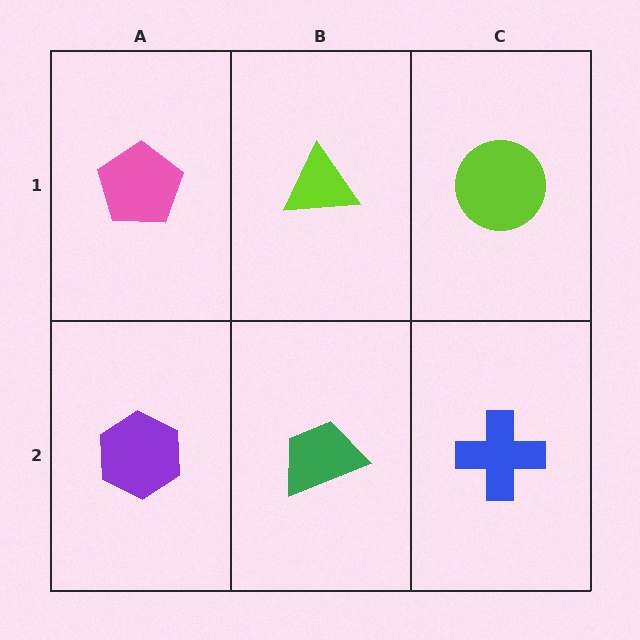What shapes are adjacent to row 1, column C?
A blue cross (row 2, column C), a lime triangle (row 1, column B).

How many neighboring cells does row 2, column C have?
2.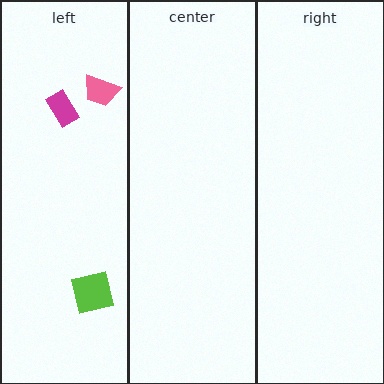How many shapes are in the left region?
3.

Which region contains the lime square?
The left region.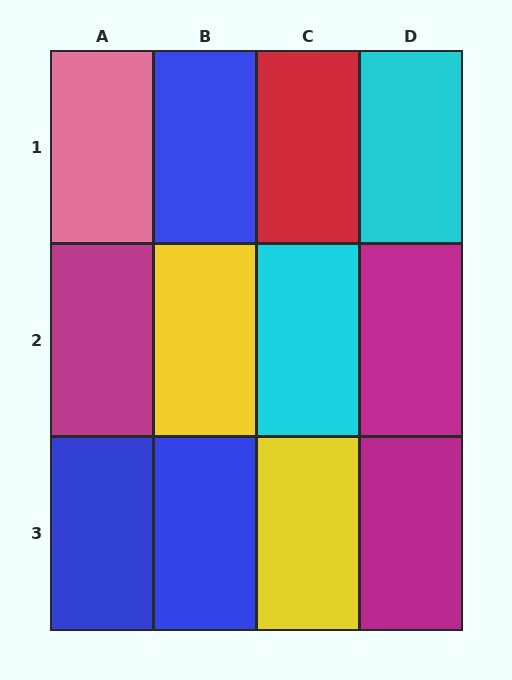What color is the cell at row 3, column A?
Blue.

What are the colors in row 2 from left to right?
Magenta, yellow, cyan, magenta.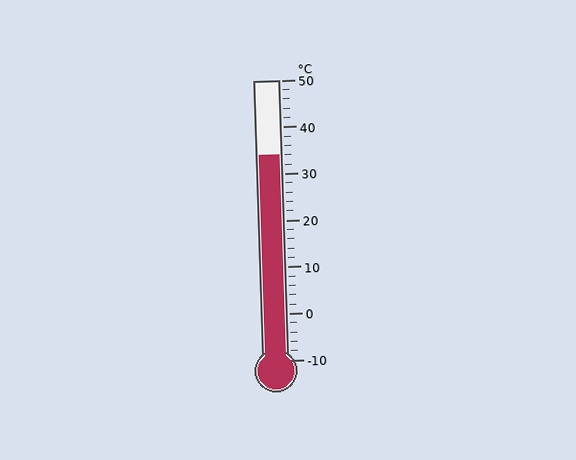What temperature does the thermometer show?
The thermometer shows approximately 34°C.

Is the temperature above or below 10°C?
The temperature is above 10°C.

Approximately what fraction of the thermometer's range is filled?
The thermometer is filled to approximately 75% of its range.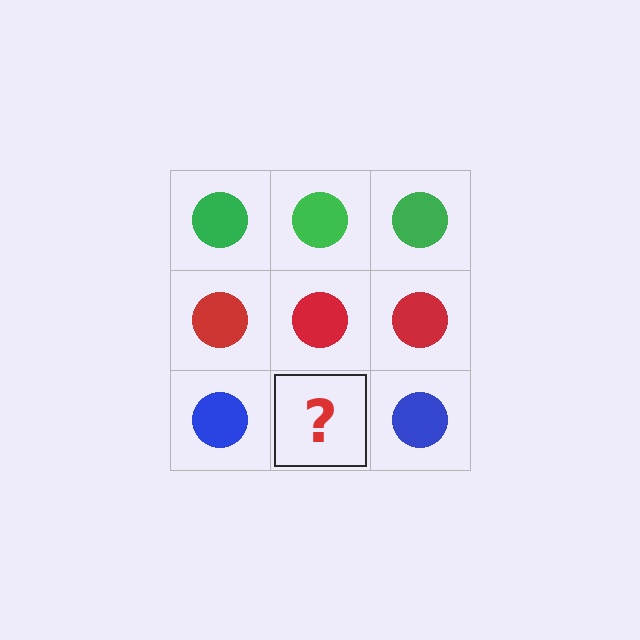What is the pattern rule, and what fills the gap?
The rule is that each row has a consistent color. The gap should be filled with a blue circle.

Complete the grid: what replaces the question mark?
The question mark should be replaced with a blue circle.